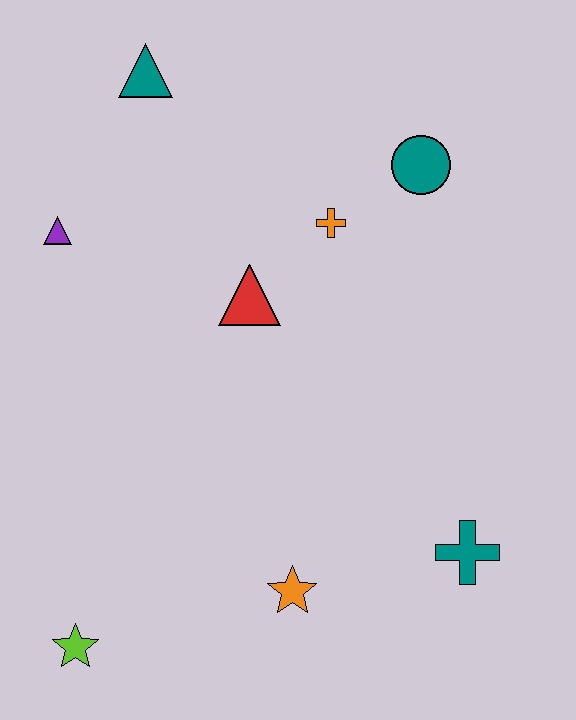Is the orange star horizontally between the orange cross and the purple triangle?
Yes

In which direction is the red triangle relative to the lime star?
The red triangle is above the lime star.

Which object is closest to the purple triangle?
The teal triangle is closest to the purple triangle.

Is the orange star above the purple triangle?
No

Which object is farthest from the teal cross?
The teal triangle is farthest from the teal cross.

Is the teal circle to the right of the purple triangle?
Yes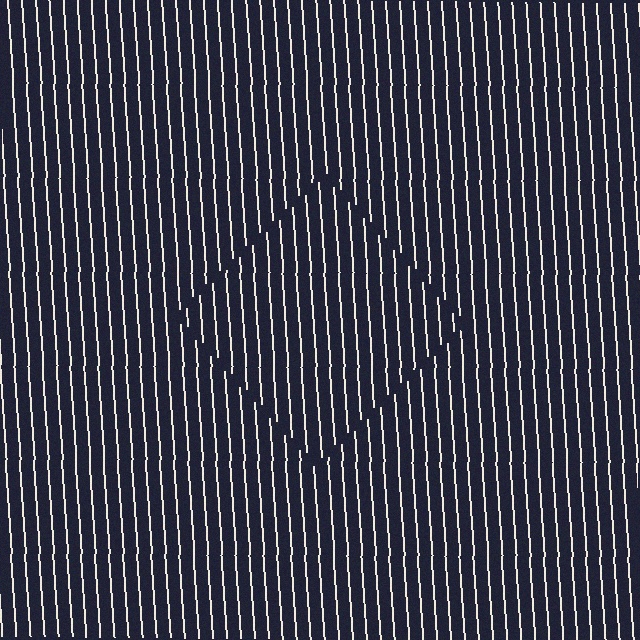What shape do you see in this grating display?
An illusory square. The interior of the shape contains the same grating, shifted by half a period — the contour is defined by the phase discontinuity where line-ends from the inner and outer gratings abut.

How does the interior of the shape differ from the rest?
The interior of the shape contains the same grating, shifted by half a period — the contour is defined by the phase discontinuity where line-ends from the inner and outer gratings abut.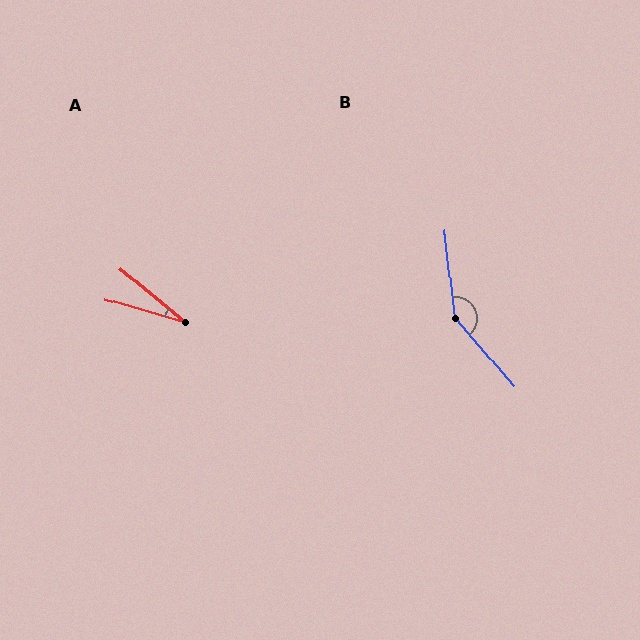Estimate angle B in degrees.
Approximately 145 degrees.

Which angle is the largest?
B, at approximately 145 degrees.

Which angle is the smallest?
A, at approximately 23 degrees.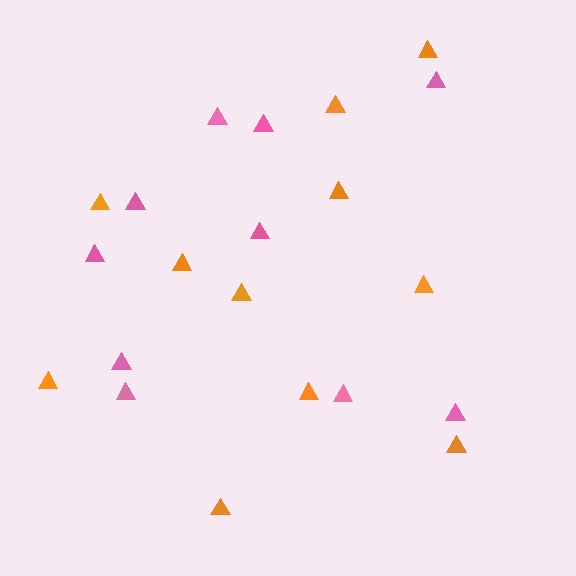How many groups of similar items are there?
There are 2 groups: one group of orange triangles (11) and one group of pink triangles (10).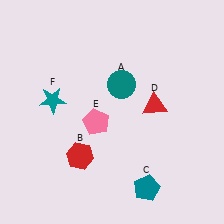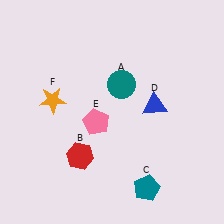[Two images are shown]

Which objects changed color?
D changed from red to blue. F changed from teal to orange.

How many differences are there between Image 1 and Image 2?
There are 2 differences between the two images.